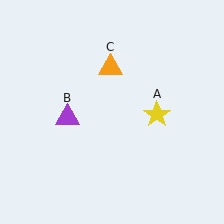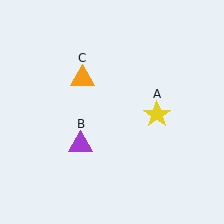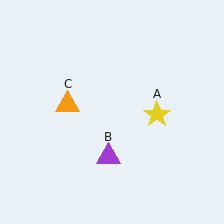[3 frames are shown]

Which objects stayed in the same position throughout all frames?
Yellow star (object A) remained stationary.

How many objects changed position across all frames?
2 objects changed position: purple triangle (object B), orange triangle (object C).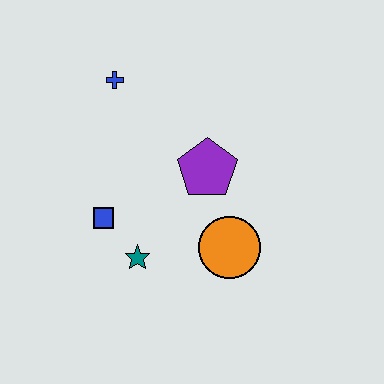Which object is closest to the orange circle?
The purple pentagon is closest to the orange circle.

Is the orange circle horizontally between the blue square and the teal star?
No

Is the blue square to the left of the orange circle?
Yes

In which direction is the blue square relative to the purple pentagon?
The blue square is to the left of the purple pentagon.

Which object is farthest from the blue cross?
The orange circle is farthest from the blue cross.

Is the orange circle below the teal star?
No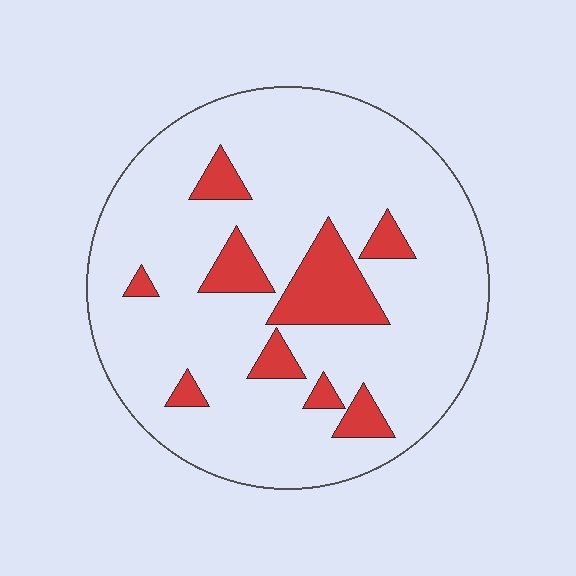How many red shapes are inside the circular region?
9.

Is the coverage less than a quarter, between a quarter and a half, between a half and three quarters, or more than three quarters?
Less than a quarter.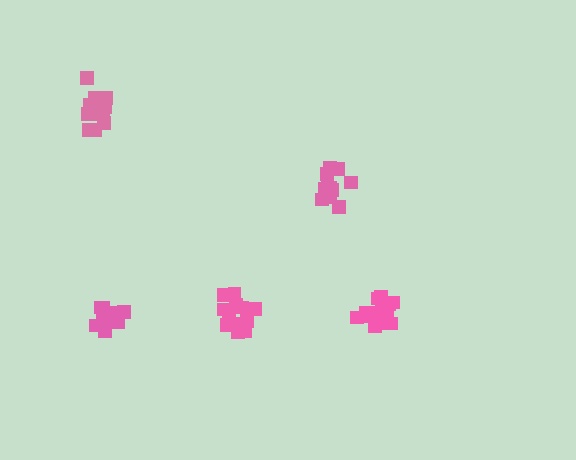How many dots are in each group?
Group 1: 14 dots, Group 2: 15 dots, Group 3: 11 dots, Group 4: 11 dots, Group 5: 16 dots (67 total).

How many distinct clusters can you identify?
There are 5 distinct clusters.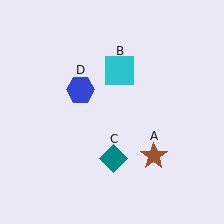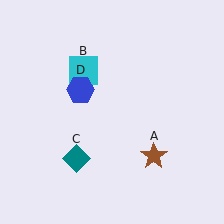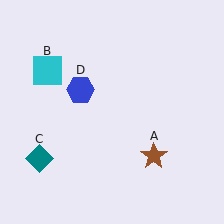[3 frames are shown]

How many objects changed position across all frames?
2 objects changed position: cyan square (object B), teal diamond (object C).